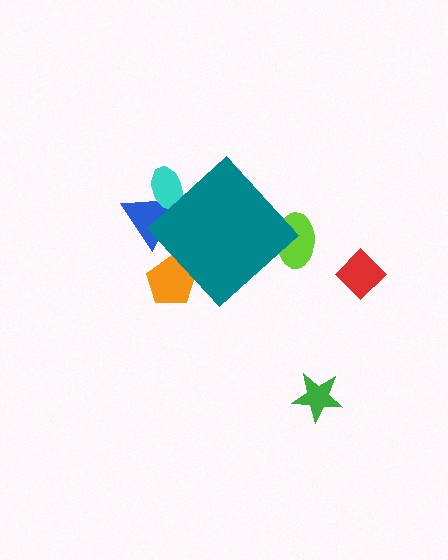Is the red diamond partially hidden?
No, the red diamond is fully visible.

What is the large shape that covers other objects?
A teal diamond.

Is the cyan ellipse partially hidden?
Yes, the cyan ellipse is partially hidden behind the teal diamond.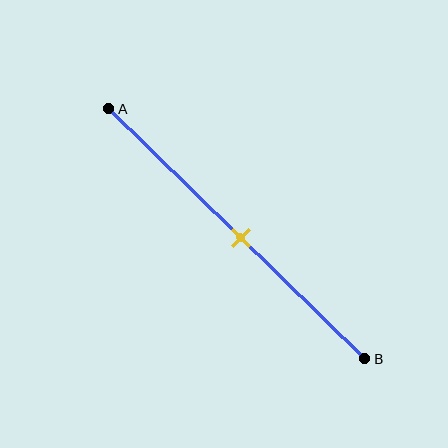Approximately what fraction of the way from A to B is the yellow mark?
The yellow mark is approximately 50% of the way from A to B.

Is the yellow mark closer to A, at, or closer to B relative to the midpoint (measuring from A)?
The yellow mark is approximately at the midpoint of segment AB.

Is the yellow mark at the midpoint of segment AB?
Yes, the mark is approximately at the midpoint.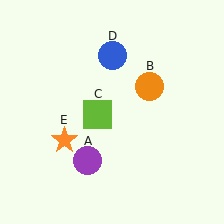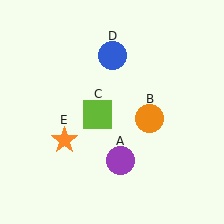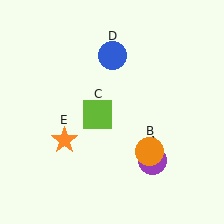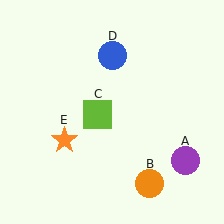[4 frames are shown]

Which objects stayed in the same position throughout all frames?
Lime square (object C) and blue circle (object D) and orange star (object E) remained stationary.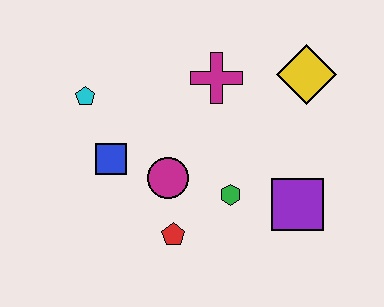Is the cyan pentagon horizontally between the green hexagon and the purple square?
No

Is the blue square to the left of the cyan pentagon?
No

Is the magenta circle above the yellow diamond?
No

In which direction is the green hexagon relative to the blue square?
The green hexagon is to the right of the blue square.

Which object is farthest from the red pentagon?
The yellow diamond is farthest from the red pentagon.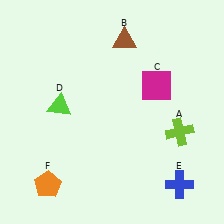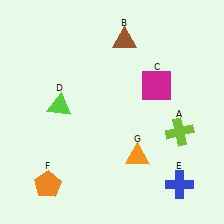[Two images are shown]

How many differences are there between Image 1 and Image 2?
There is 1 difference between the two images.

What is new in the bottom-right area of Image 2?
An orange triangle (G) was added in the bottom-right area of Image 2.